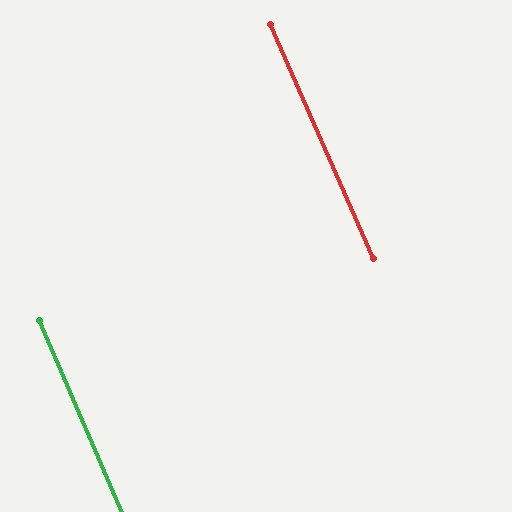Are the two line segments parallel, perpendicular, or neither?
Parallel — their directions differ by only 0.3°.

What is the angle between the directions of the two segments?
Approximately 0 degrees.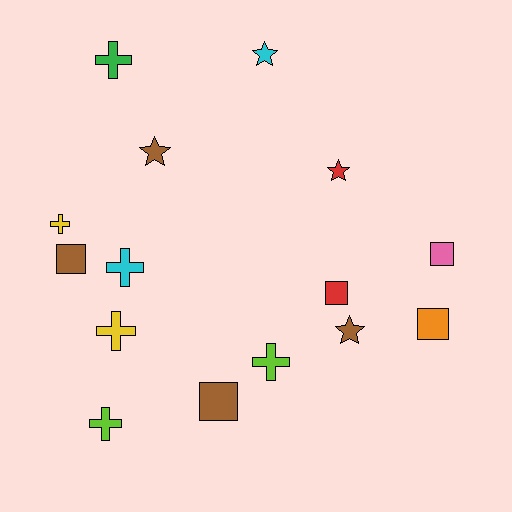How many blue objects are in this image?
There are no blue objects.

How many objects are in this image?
There are 15 objects.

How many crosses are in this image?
There are 6 crosses.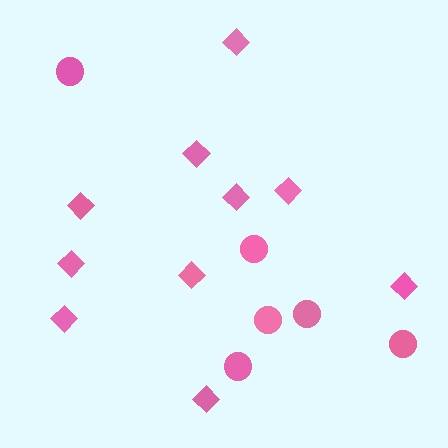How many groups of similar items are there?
There are 2 groups: one group of diamonds (10) and one group of circles (6).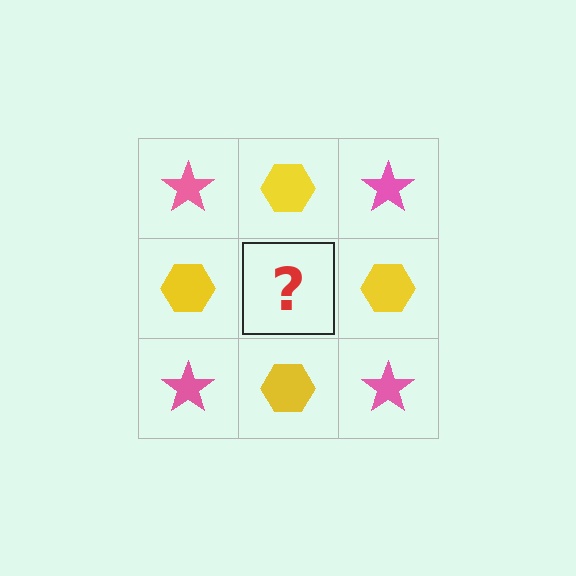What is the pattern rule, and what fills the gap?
The rule is that it alternates pink star and yellow hexagon in a checkerboard pattern. The gap should be filled with a pink star.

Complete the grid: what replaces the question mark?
The question mark should be replaced with a pink star.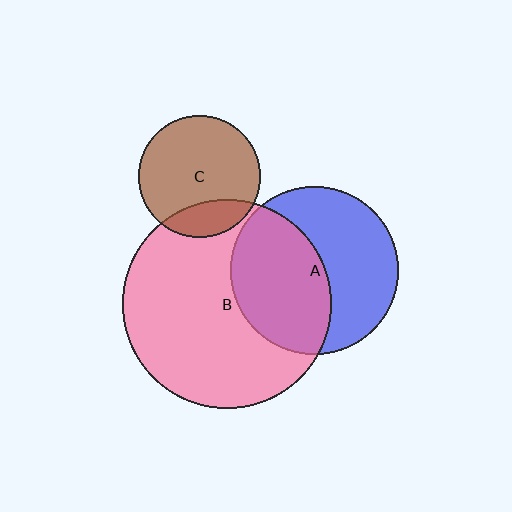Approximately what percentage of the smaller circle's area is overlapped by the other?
Approximately 20%.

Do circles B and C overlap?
Yes.